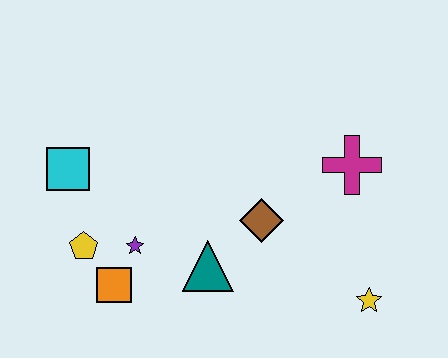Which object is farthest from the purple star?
The yellow star is farthest from the purple star.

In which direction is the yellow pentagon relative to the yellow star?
The yellow pentagon is to the left of the yellow star.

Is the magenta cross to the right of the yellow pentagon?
Yes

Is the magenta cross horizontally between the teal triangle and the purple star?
No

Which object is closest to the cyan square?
The yellow pentagon is closest to the cyan square.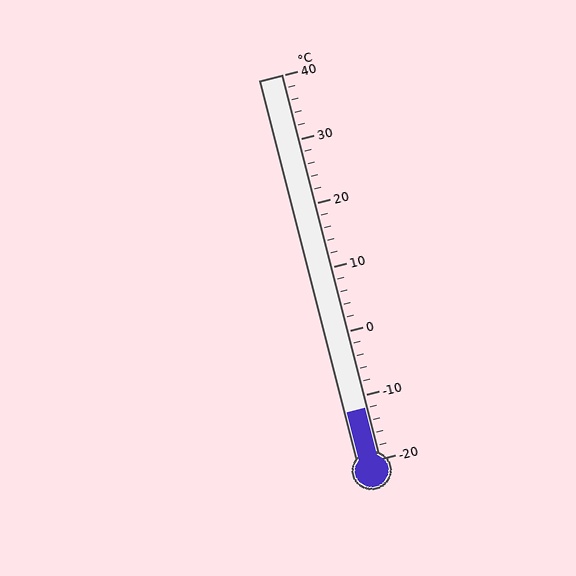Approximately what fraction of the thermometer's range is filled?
The thermometer is filled to approximately 15% of its range.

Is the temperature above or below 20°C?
The temperature is below 20°C.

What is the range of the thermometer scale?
The thermometer scale ranges from -20°C to 40°C.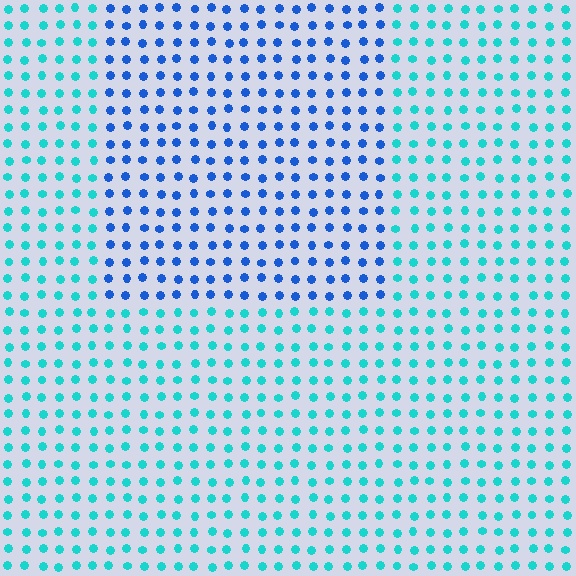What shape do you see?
I see a rectangle.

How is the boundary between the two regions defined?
The boundary is defined purely by a slight shift in hue (about 42 degrees). Spacing, size, and orientation are identical on both sides.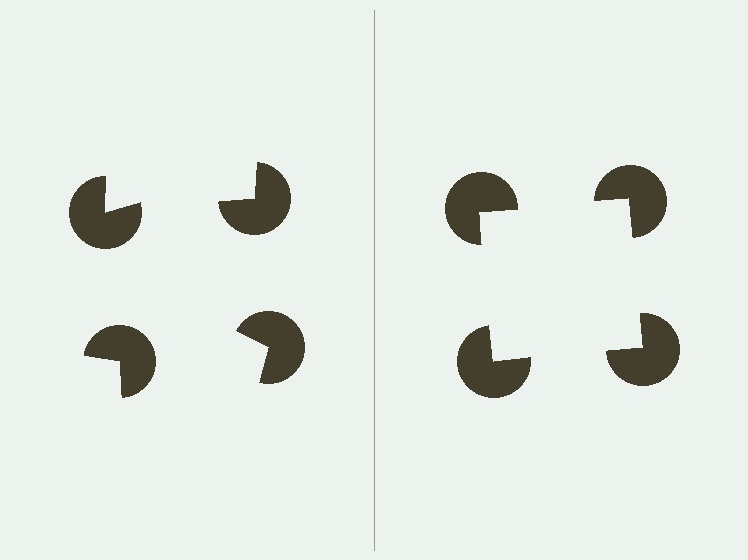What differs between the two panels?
The pac-man discs are positioned identically on both sides; only the wedge orientations differ. On the right they align to a square; on the left they are misaligned.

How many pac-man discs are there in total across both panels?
8 — 4 on each side.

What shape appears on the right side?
An illusory square.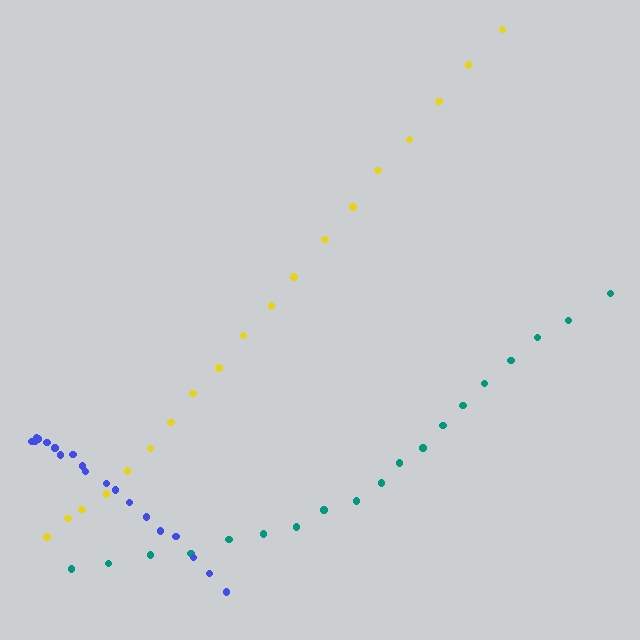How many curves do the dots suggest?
There are 3 distinct paths.